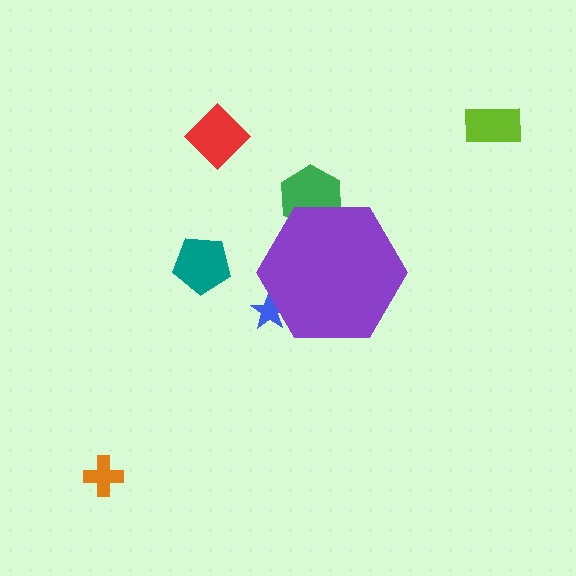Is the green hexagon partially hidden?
Yes, the green hexagon is partially hidden behind the purple hexagon.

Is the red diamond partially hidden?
No, the red diamond is fully visible.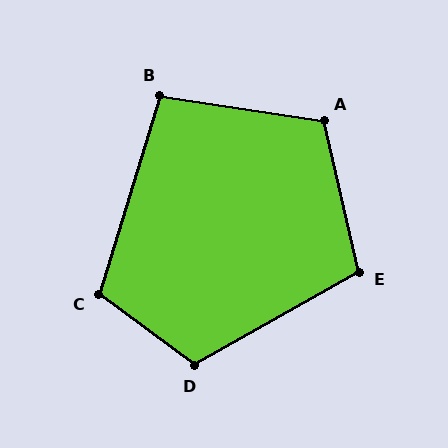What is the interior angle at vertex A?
Approximately 112 degrees (obtuse).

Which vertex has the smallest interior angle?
B, at approximately 98 degrees.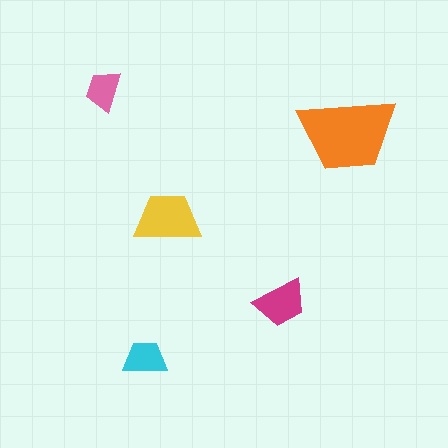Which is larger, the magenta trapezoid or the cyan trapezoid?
The magenta one.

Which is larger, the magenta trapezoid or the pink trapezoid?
The magenta one.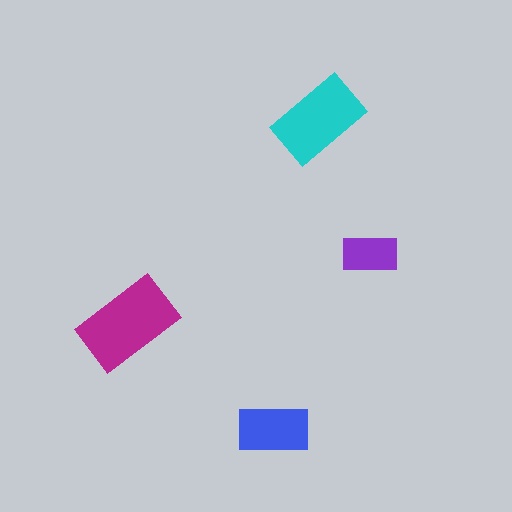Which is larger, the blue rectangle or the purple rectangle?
The blue one.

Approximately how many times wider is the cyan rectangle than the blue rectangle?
About 1.5 times wider.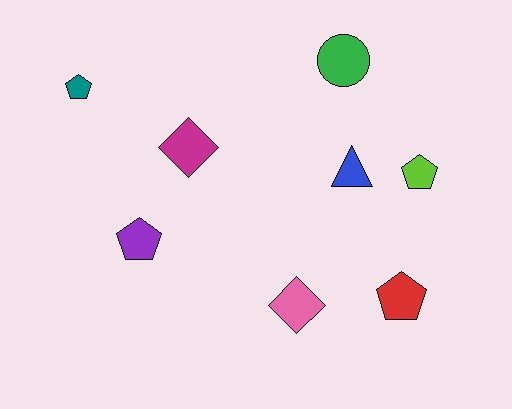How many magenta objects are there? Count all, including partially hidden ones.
There is 1 magenta object.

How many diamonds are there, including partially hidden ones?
There are 2 diamonds.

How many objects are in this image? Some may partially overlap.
There are 8 objects.